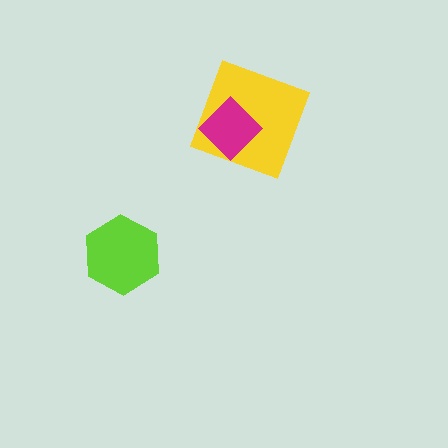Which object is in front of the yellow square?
The magenta diamond is in front of the yellow square.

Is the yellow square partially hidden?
Yes, it is partially covered by another shape.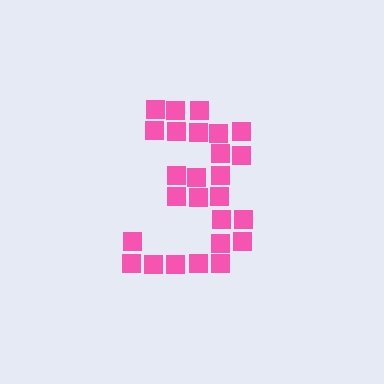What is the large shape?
The large shape is the digit 3.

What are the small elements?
The small elements are squares.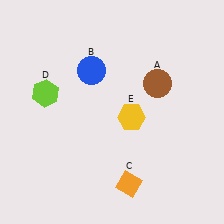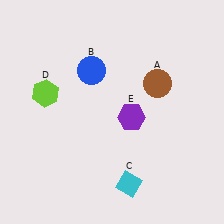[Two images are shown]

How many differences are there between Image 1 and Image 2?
There are 2 differences between the two images.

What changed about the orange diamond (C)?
In Image 1, C is orange. In Image 2, it changed to cyan.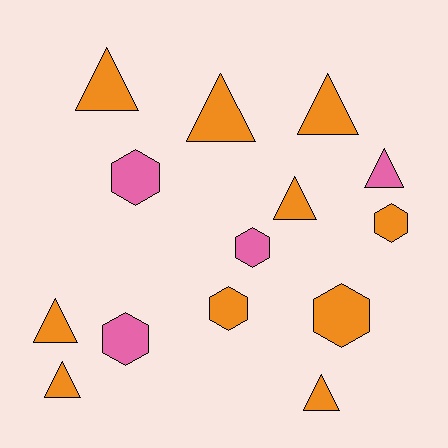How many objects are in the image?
There are 14 objects.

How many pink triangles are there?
There is 1 pink triangle.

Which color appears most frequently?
Orange, with 10 objects.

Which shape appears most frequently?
Triangle, with 8 objects.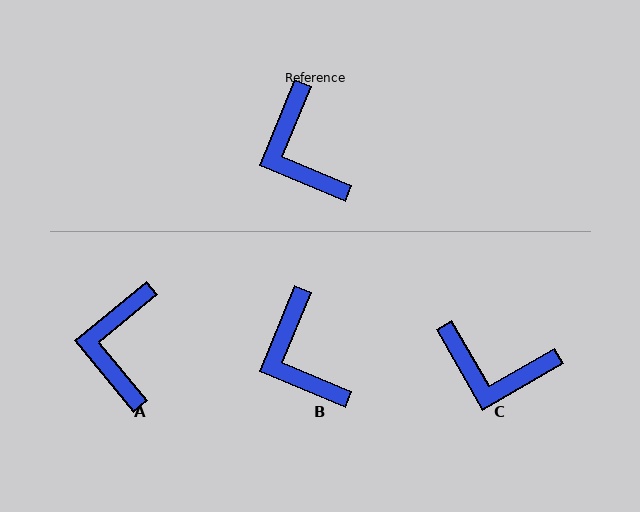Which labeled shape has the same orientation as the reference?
B.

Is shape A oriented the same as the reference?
No, it is off by about 28 degrees.